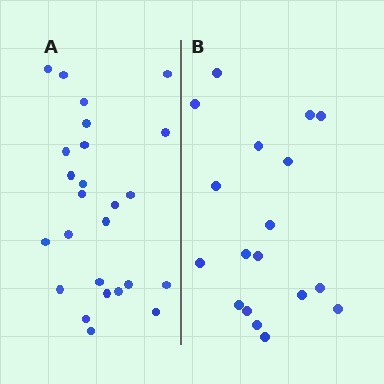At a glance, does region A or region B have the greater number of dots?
Region A (the left region) has more dots.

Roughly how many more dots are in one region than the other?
Region A has roughly 8 or so more dots than region B.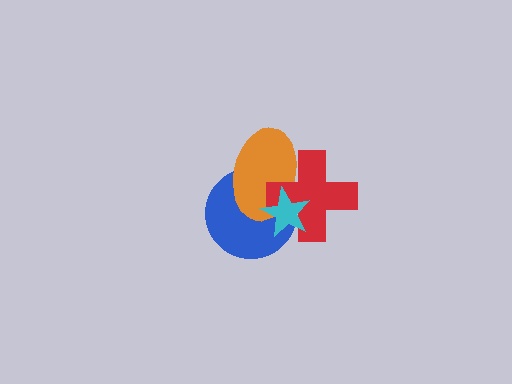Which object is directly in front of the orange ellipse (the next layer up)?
The red cross is directly in front of the orange ellipse.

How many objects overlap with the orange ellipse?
3 objects overlap with the orange ellipse.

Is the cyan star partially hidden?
No, no other shape covers it.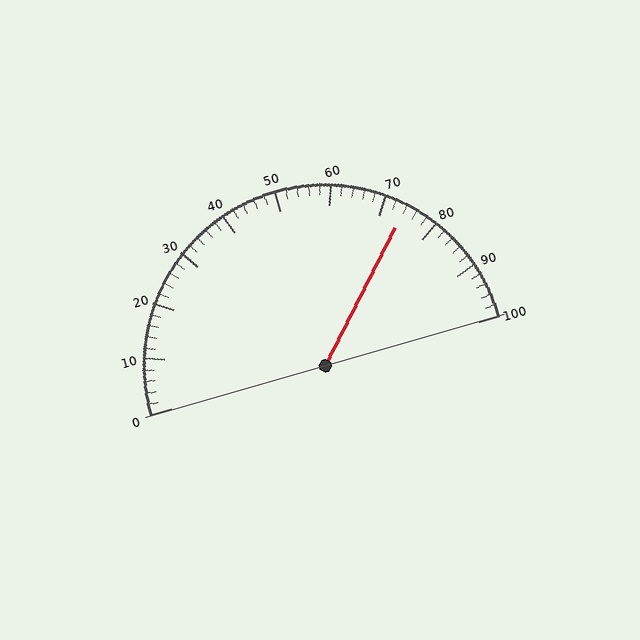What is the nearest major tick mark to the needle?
The nearest major tick mark is 70.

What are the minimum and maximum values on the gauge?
The gauge ranges from 0 to 100.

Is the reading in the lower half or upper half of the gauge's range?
The reading is in the upper half of the range (0 to 100).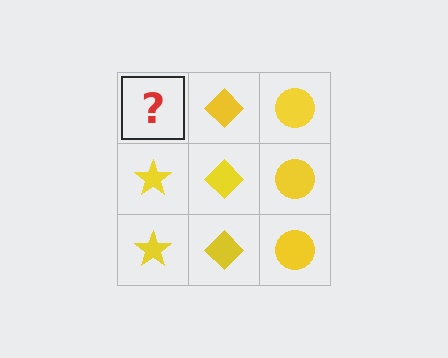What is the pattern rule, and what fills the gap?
The rule is that each column has a consistent shape. The gap should be filled with a yellow star.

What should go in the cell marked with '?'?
The missing cell should contain a yellow star.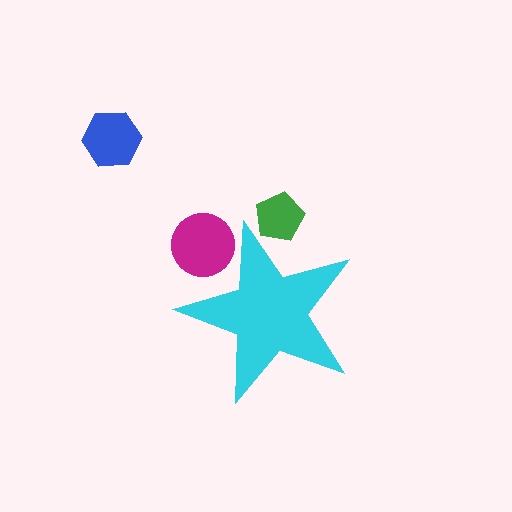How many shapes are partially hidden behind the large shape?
2 shapes are partially hidden.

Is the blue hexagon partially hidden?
No, the blue hexagon is fully visible.